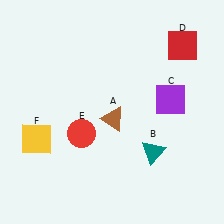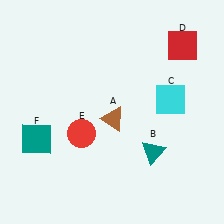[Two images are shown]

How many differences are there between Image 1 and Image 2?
There are 2 differences between the two images.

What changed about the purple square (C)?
In Image 1, C is purple. In Image 2, it changed to cyan.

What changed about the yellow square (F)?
In Image 1, F is yellow. In Image 2, it changed to teal.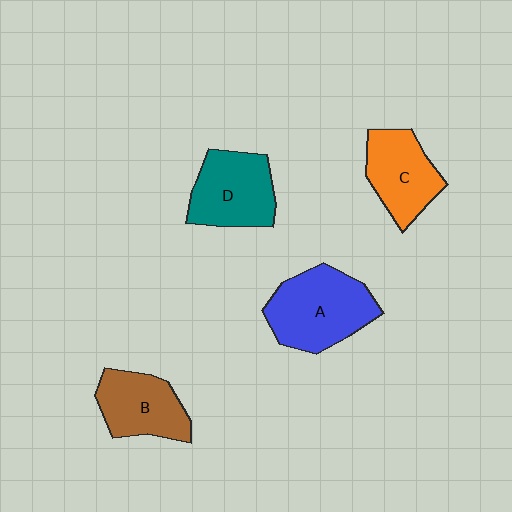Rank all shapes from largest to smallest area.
From largest to smallest: A (blue), D (teal), C (orange), B (brown).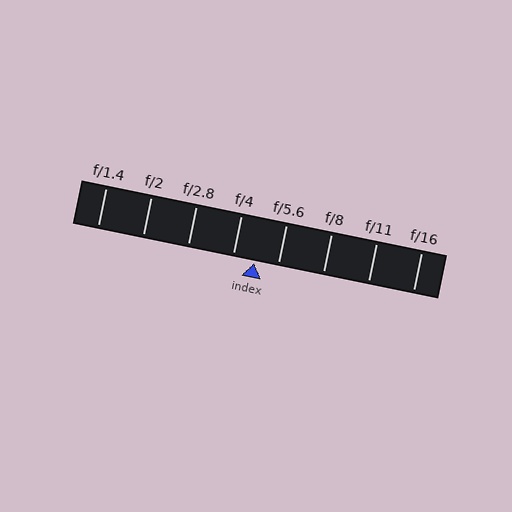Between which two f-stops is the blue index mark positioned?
The index mark is between f/4 and f/5.6.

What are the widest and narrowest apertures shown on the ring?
The widest aperture shown is f/1.4 and the narrowest is f/16.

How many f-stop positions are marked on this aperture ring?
There are 8 f-stop positions marked.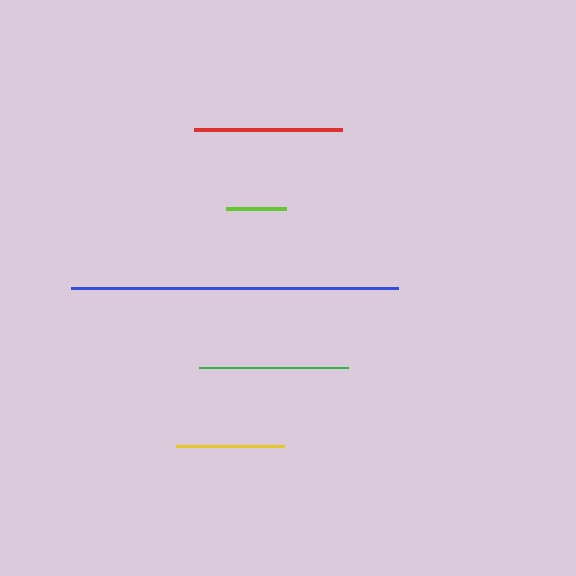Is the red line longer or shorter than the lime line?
The red line is longer than the lime line.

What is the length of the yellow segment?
The yellow segment is approximately 108 pixels long.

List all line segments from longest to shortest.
From longest to shortest: blue, green, red, yellow, lime.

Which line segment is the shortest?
The lime line is the shortest at approximately 61 pixels.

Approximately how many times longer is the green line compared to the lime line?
The green line is approximately 2.5 times the length of the lime line.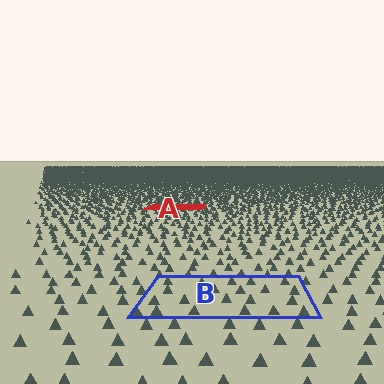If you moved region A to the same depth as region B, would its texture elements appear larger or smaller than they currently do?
They would appear larger. At a closer depth, the same texture elements are projected at a bigger on-screen size.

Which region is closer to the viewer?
Region B is closer. The texture elements there are larger and more spread out.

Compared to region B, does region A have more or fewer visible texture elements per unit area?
Region A has more texture elements per unit area — they are packed more densely because it is farther away.